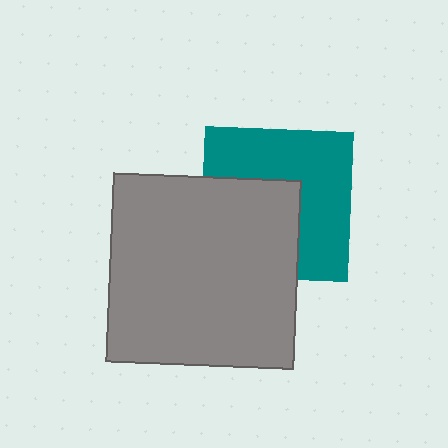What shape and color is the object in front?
The object in front is a gray square.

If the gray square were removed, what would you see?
You would see the complete teal square.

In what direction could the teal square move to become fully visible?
The teal square could move toward the upper-right. That would shift it out from behind the gray square entirely.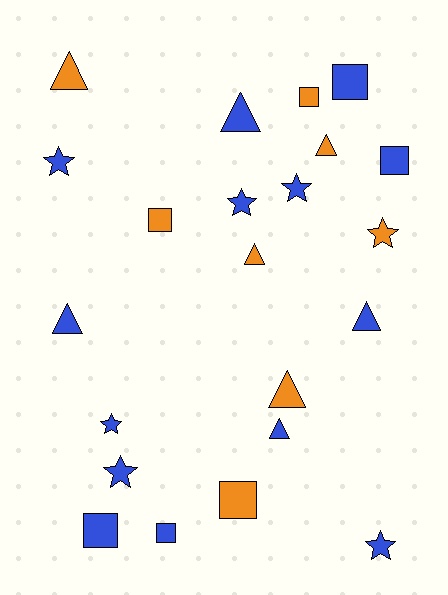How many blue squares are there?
There are 4 blue squares.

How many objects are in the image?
There are 22 objects.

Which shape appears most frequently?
Triangle, with 8 objects.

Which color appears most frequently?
Blue, with 14 objects.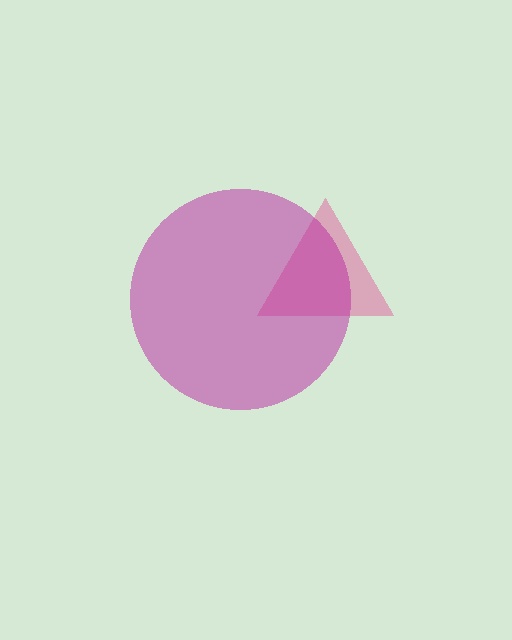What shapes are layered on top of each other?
The layered shapes are: a pink triangle, a magenta circle.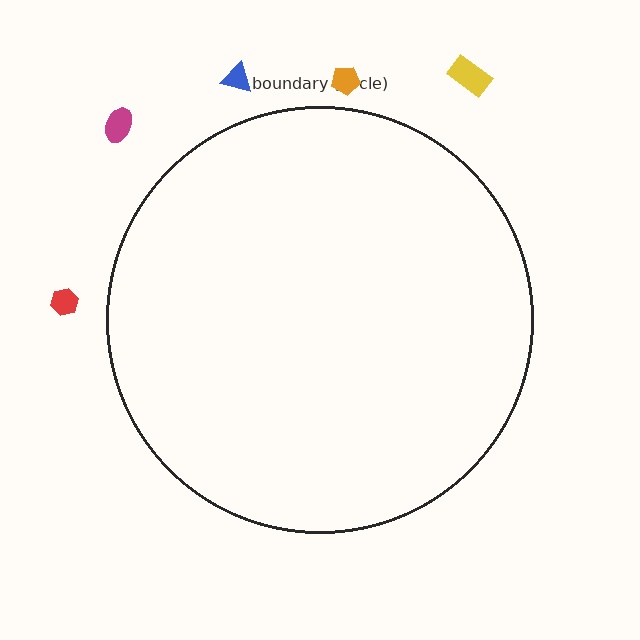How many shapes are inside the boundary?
0 inside, 5 outside.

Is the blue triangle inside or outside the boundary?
Outside.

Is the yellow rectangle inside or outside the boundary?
Outside.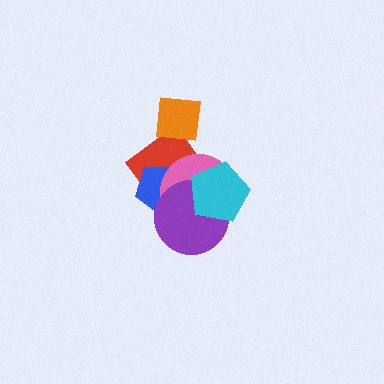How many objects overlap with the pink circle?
4 objects overlap with the pink circle.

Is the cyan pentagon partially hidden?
No, no other shape covers it.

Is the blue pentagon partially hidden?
Yes, it is partially covered by another shape.